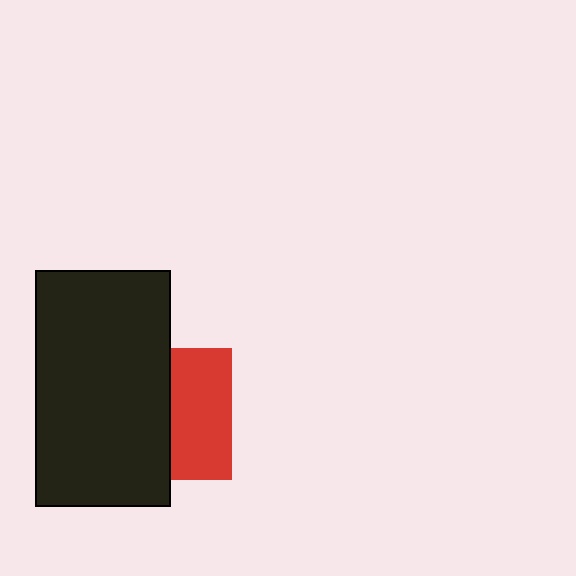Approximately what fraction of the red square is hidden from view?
Roughly 55% of the red square is hidden behind the black rectangle.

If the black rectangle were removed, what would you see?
You would see the complete red square.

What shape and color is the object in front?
The object in front is a black rectangle.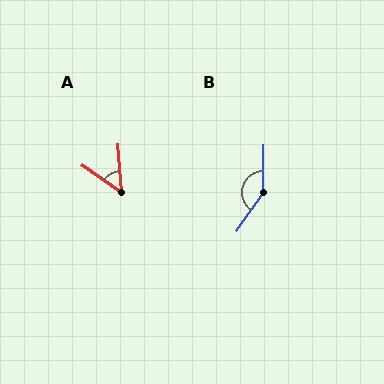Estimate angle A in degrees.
Approximately 51 degrees.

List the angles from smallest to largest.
A (51°), B (146°).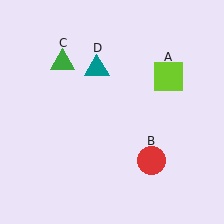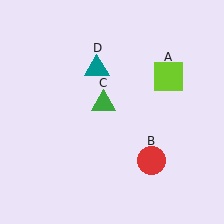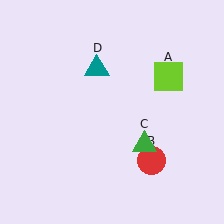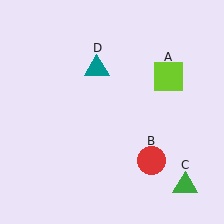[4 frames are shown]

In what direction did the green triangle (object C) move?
The green triangle (object C) moved down and to the right.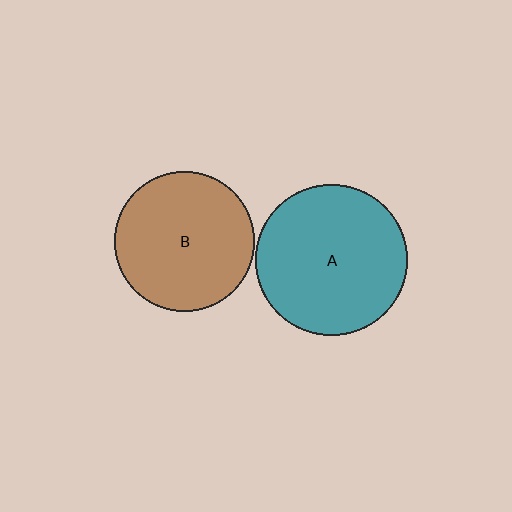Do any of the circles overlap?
No, none of the circles overlap.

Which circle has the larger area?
Circle A (teal).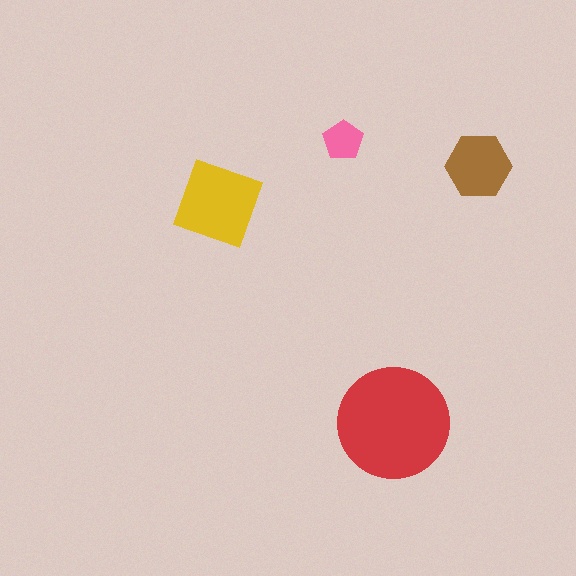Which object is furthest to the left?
The yellow diamond is leftmost.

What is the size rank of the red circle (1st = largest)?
1st.